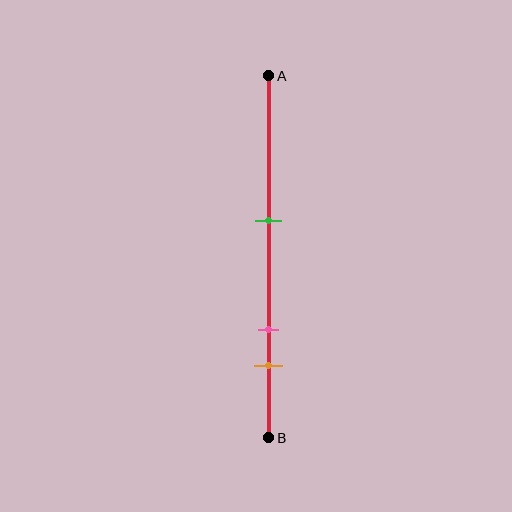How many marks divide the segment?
There are 3 marks dividing the segment.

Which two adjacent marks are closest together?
The pink and orange marks are the closest adjacent pair.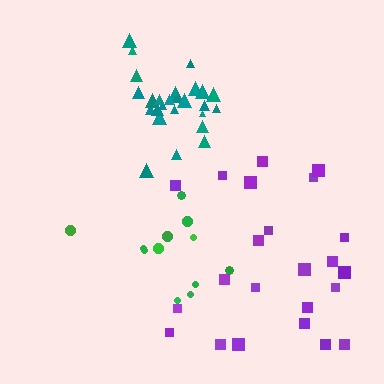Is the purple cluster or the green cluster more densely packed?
Green.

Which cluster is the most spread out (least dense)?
Purple.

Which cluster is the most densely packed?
Teal.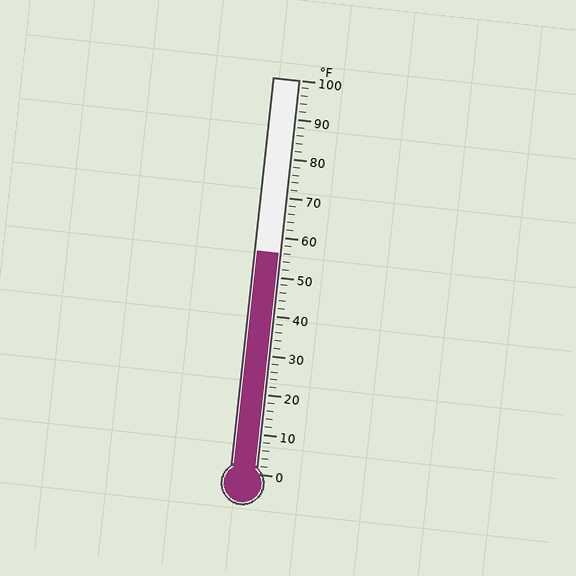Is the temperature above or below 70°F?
The temperature is below 70°F.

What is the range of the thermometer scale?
The thermometer scale ranges from 0°F to 100°F.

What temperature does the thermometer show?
The thermometer shows approximately 56°F.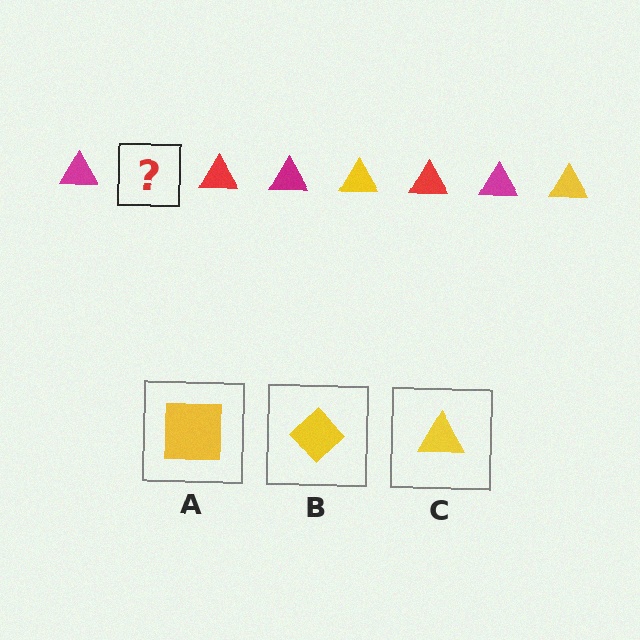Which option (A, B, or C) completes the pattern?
C.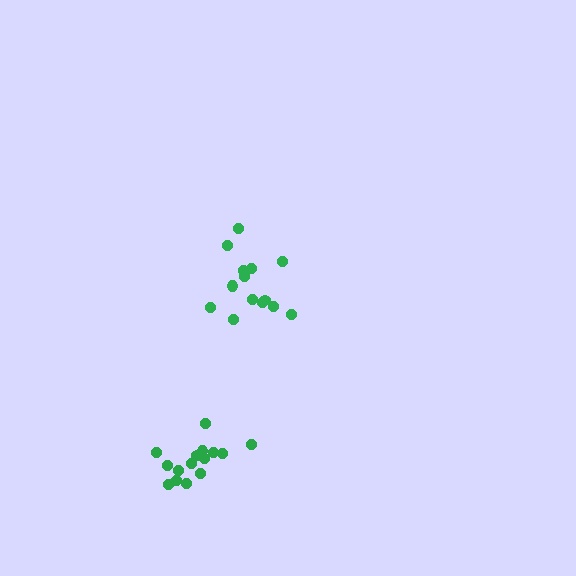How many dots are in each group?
Group 1: 15 dots, Group 2: 14 dots (29 total).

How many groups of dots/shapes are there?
There are 2 groups.